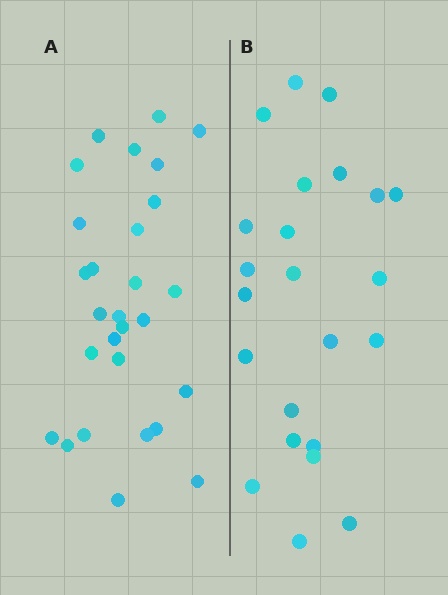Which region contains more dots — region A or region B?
Region A (the left region) has more dots.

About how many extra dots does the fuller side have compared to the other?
Region A has about 5 more dots than region B.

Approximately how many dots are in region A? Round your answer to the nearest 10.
About 30 dots. (The exact count is 28, which rounds to 30.)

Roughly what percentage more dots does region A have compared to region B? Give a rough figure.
About 20% more.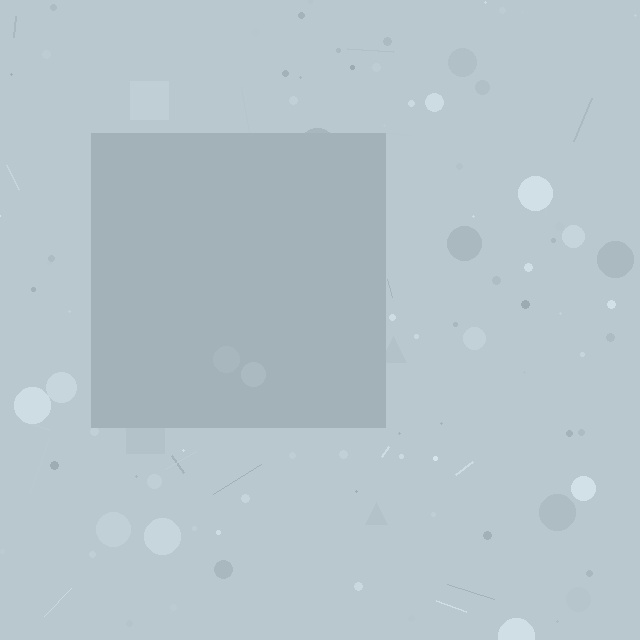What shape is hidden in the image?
A square is hidden in the image.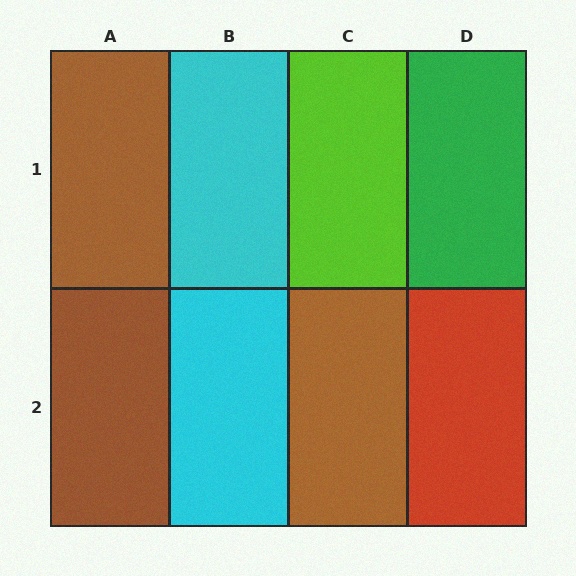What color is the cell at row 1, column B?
Cyan.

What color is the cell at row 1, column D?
Green.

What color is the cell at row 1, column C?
Lime.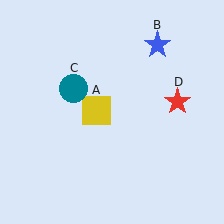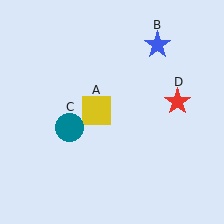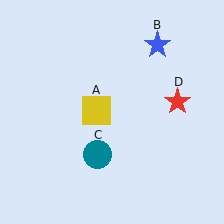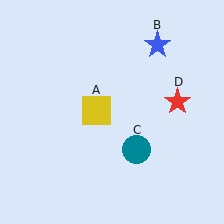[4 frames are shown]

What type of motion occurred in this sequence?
The teal circle (object C) rotated counterclockwise around the center of the scene.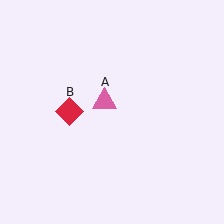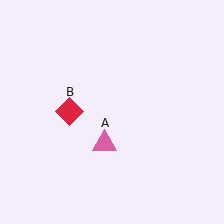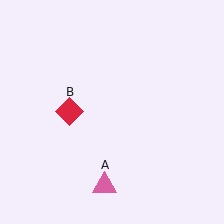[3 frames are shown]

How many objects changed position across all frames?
1 object changed position: pink triangle (object A).